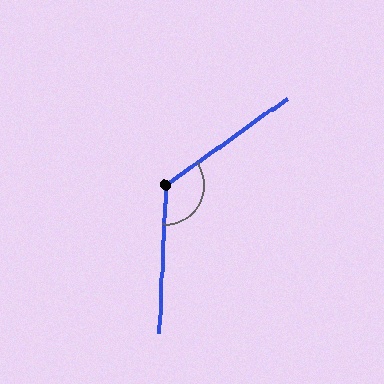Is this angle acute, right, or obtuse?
It is obtuse.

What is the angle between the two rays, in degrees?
Approximately 128 degrees.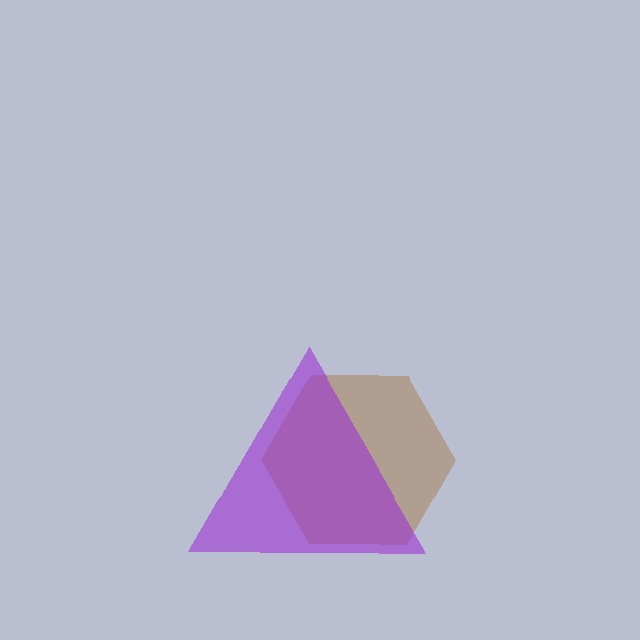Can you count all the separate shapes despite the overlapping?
Yes, there are 2 separate shapes.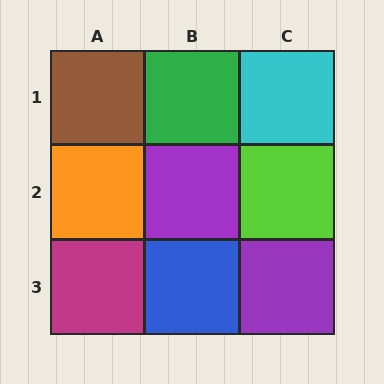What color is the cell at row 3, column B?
Blue.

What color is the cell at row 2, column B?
Purple.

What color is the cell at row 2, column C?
Lime.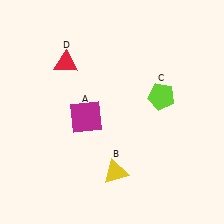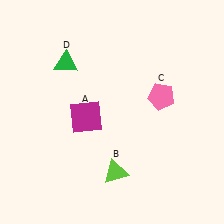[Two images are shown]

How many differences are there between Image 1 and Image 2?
There are 3 differences between the two images.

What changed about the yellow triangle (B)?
In Image 1, B is yellow. In Image 2, it changed to lime.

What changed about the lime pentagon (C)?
In Image 1, C is lime. In Image 2, it changed to pink.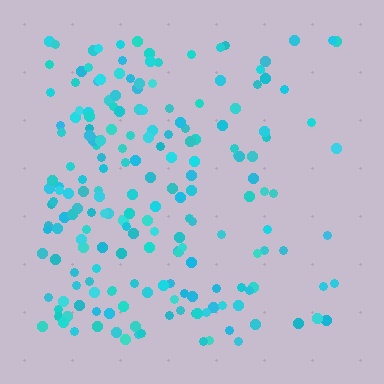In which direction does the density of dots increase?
From right to left, with the left side densest.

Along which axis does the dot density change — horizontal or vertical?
Horizontal.